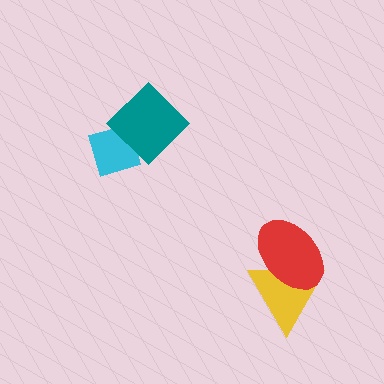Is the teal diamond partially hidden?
No, no other shape covers it.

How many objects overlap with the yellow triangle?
1 object overlaps with the yellow triangle.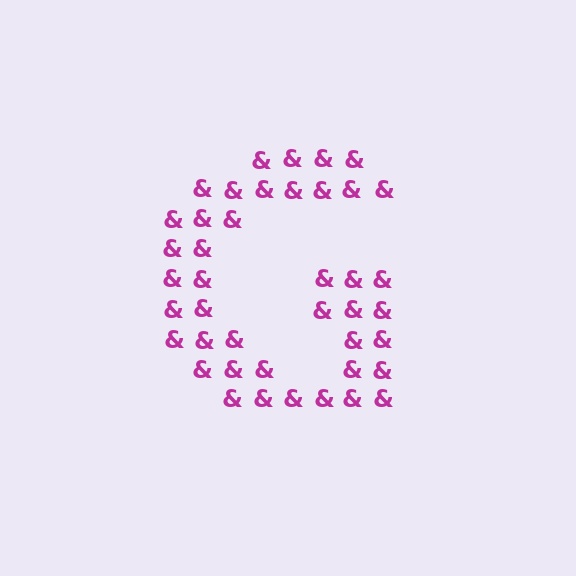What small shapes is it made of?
It is made of small ampersands.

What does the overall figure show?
The overall figure shows the letter G.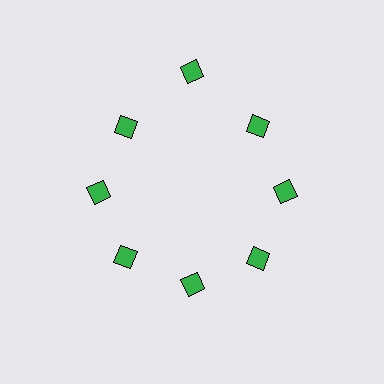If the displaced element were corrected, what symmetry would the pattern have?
It would have 8-fold rotational symmetry — the pattern would map onto itself every 45 degrees.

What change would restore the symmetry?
The symmetry would be restored by moving it inward, back onto the ring so that all 8 squares sit at equal angles and equal distance from the center.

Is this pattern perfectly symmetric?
No. The 8 green squares are arranged in a ring, but one element near the 12 o'clock position is pushed outward from the center, breaking the 8-fold rotational symmetry.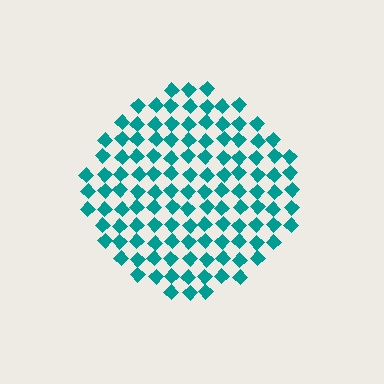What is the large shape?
The large shape is a circle.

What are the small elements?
The small elements are diamonds.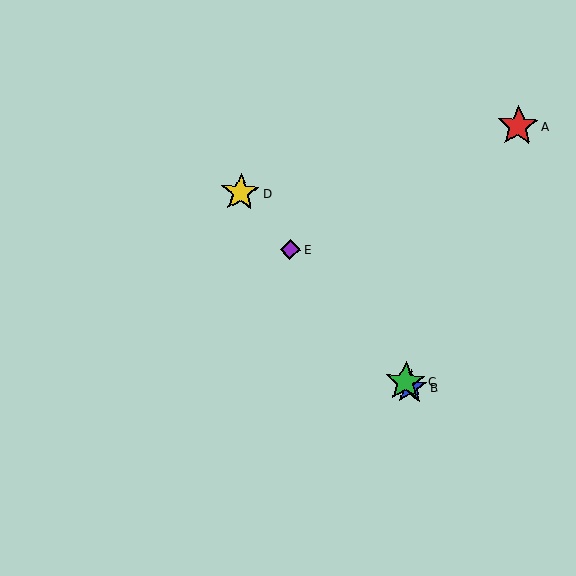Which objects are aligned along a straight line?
Objects B, C, D, E are aligned along a straight line.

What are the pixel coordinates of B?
Object B is at (410, 387).